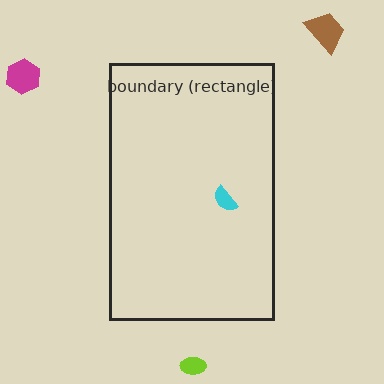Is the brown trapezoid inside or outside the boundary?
Outside.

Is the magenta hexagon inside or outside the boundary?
Outside.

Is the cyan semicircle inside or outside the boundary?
Inside.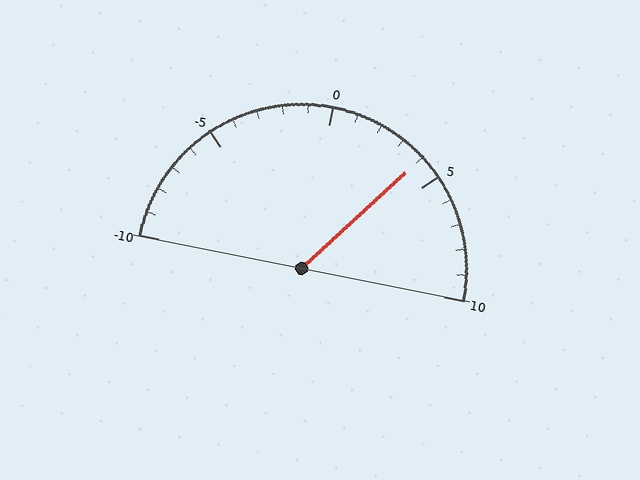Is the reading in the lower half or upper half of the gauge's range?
The reading is in the upper half of the range (-10 to 10).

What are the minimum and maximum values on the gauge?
The gauge ranges from -10 to 10.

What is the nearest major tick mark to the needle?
The nearest major tick mark is 5.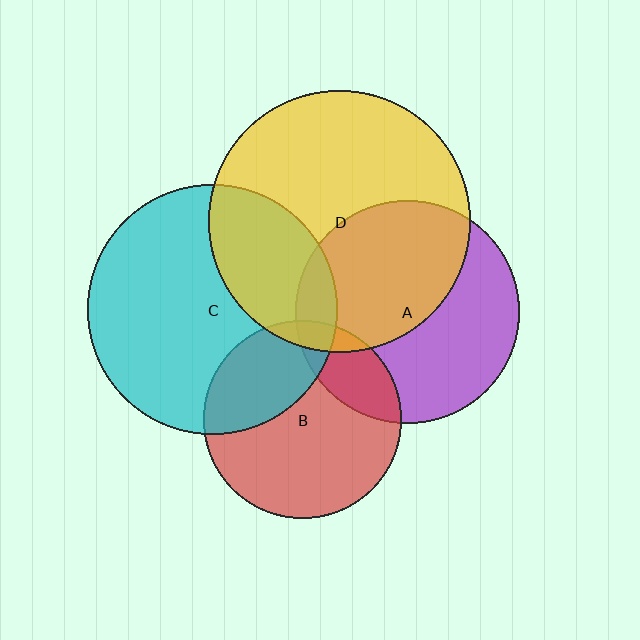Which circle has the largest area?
Circle D (yellow).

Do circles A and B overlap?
Yes.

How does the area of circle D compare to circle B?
Approximately 1.8 times.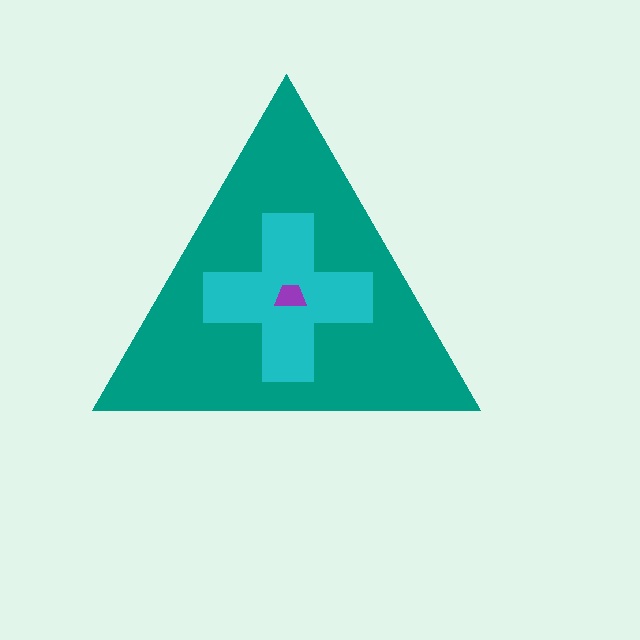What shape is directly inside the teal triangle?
The cyan cross.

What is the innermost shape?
The purple trapezoid.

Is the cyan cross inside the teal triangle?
Yes.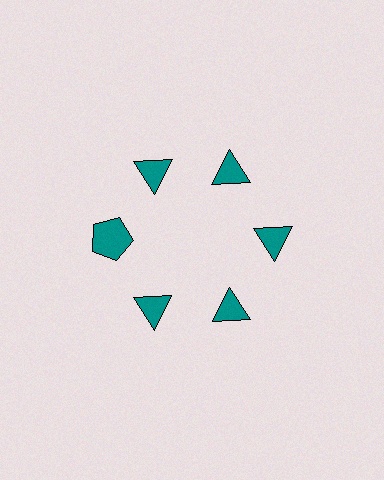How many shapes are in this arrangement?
There are 6 shapes arranged in a ring pattern.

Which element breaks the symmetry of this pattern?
The teal pentagon at roughly the 9 o'clock position breaks the symmetry. All other shapes are teal triangles.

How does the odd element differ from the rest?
It has a different shape: pentagon instead of triangle.